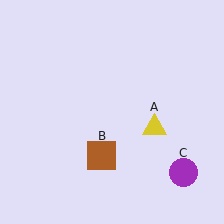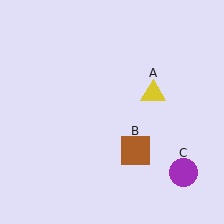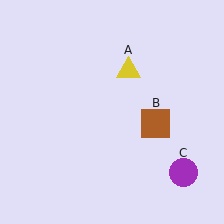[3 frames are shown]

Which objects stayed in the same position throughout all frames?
Purple circle (object C) remained stationary.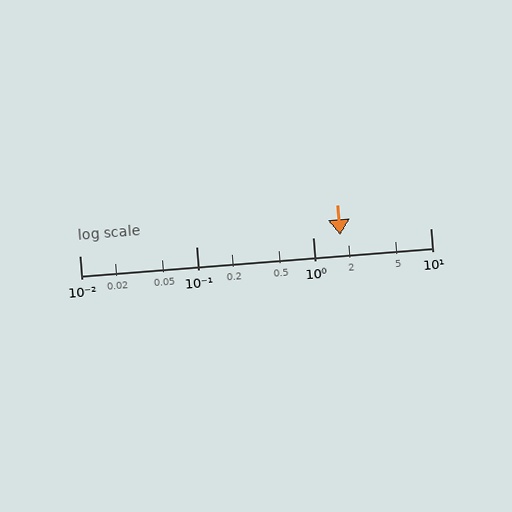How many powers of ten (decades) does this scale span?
The scale spans 3 decades, from 0.01 to 10.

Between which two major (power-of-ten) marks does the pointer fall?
The pointer is between 1 and 10.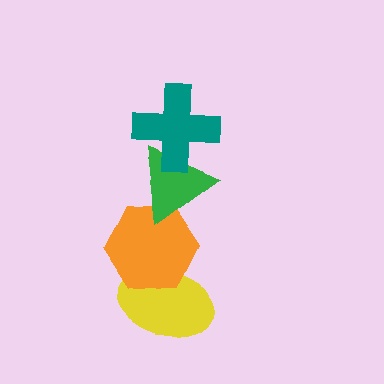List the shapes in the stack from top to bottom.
From top to bottom: the teal cross, the green triangle, the orange hexagon, the yellow ellipse.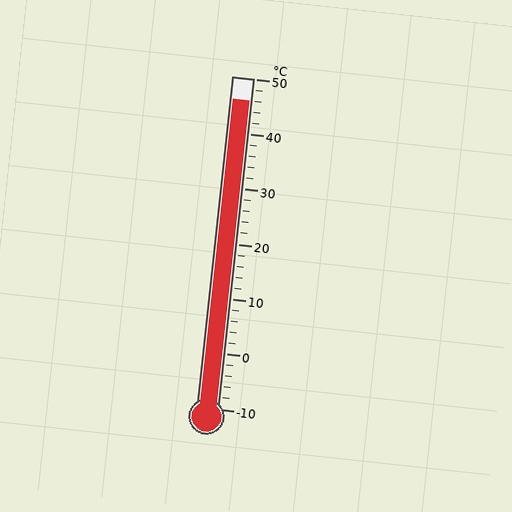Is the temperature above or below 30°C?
The temperature is above 30°C.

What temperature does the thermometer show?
The thermometer shows approximately 46°C.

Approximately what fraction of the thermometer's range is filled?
The thermometer is filled to approximately 95% of its range.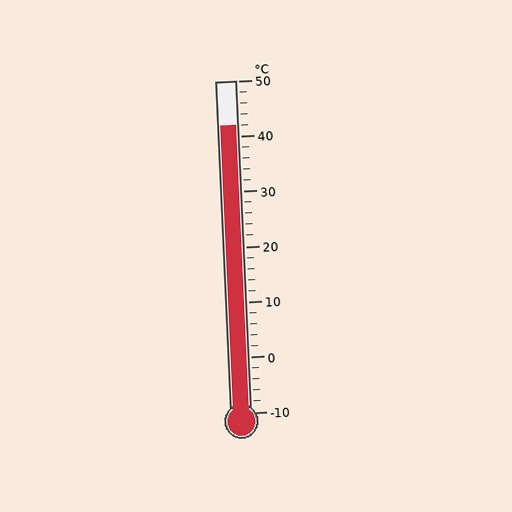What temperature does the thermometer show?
The thermometer shows approximately 42°C.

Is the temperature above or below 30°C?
The temperature is above 30°C.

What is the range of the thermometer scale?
The thermometer scale ranges from -10°C to 50°C.